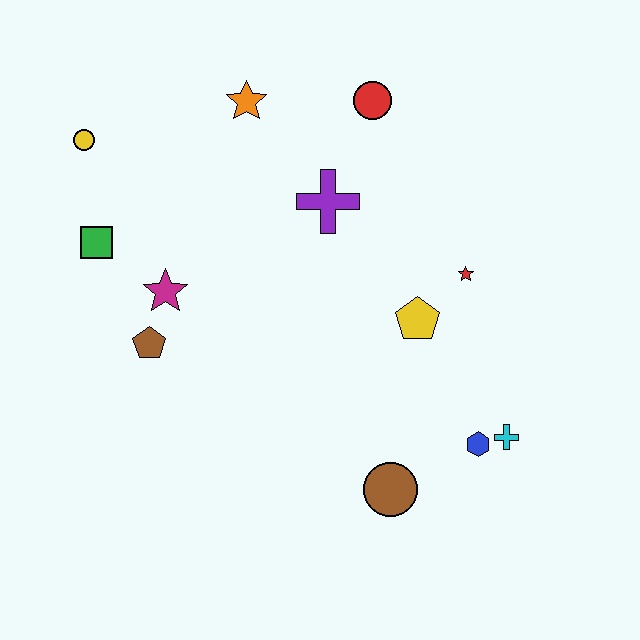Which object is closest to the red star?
The yellow pentagon is closest to the red star.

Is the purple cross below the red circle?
Yes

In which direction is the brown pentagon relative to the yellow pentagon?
The brown pentagon is to the left of the yellow pentagon.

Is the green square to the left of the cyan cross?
Yes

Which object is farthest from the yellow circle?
The cyan cross is farthest from the yellow circle.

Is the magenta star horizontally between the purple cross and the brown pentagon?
Yes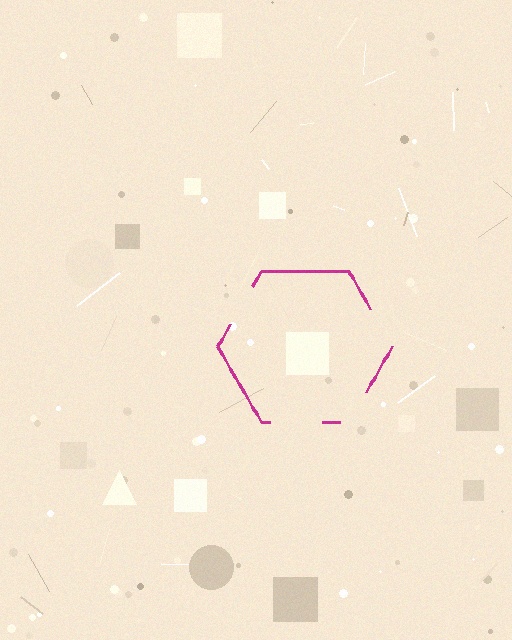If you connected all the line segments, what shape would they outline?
They would outline a hexagon.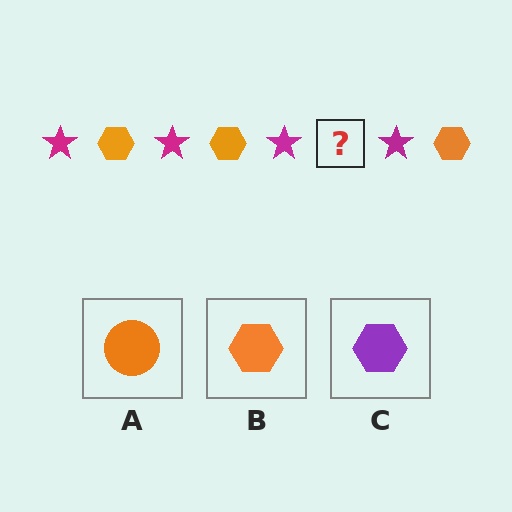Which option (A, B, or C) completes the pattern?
B.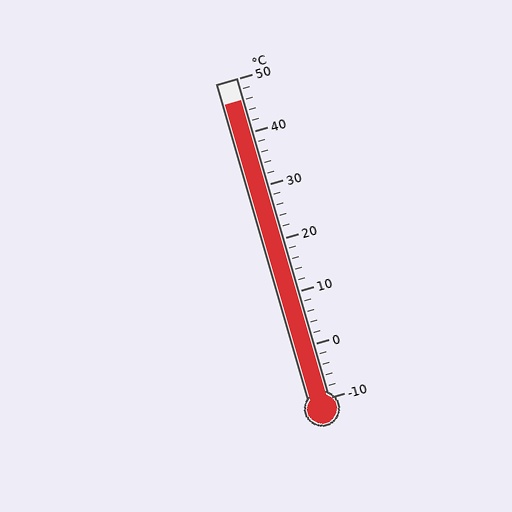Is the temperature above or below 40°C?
The temperature is above 40°C.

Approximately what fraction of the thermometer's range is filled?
The thermometer is filled to approximately 95% of its range.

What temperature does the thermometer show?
The thermometer shows approximately 46°C.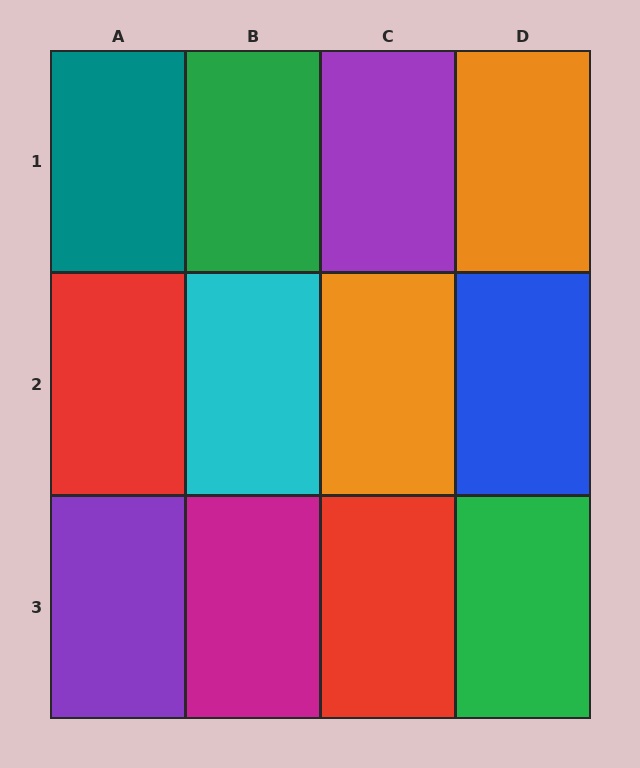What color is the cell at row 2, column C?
Orange.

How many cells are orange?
2 cells are orange.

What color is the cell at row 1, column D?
Orange.